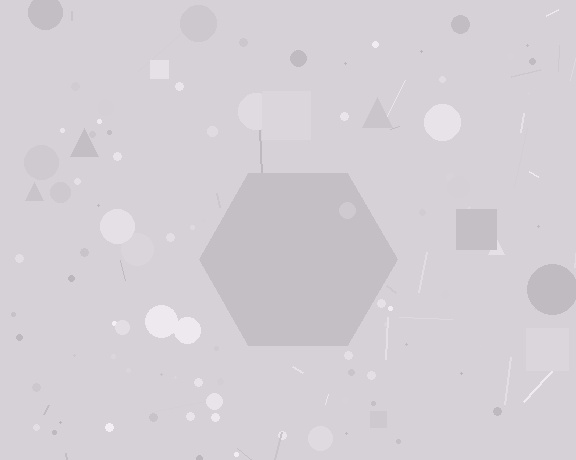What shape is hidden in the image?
A hexagon is hidden in the image.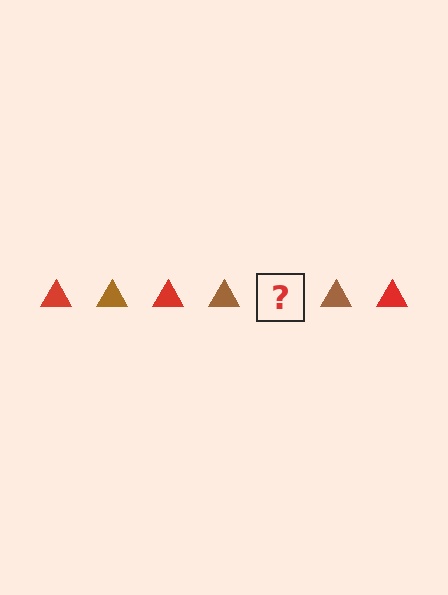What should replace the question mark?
The question mark should be replaced with a red triangle.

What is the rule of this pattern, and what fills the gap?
The rule is that the pattern cycles through red, brown triangles. The gap should be filled with a red triangle.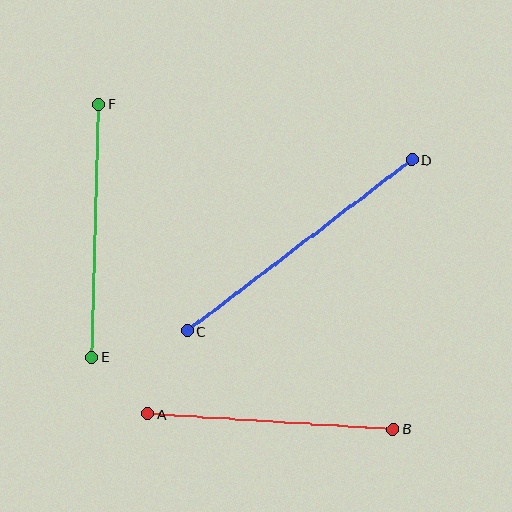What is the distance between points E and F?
The distance is approximately 253 pixels.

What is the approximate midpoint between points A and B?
The midpoint is at approximately (270, 421) pixels.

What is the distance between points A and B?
The distance is approximately 246 pixels.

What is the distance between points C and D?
The distance is approximately 282 pixels.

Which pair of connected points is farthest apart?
Points C and D are farthest apart.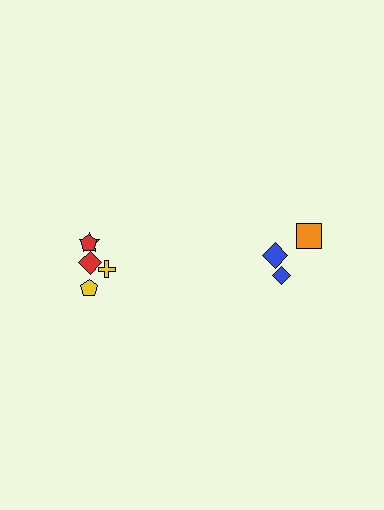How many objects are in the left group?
There are 5 objects.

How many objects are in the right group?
There are 3 objects.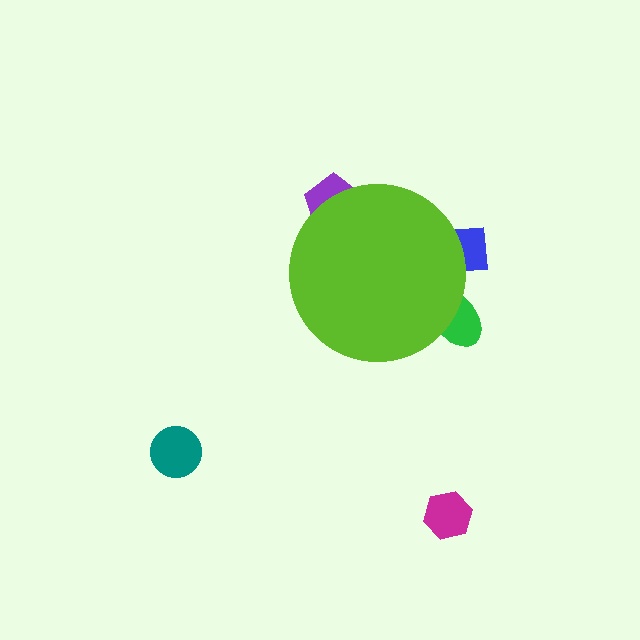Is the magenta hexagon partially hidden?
No, the magenta hexagon is fully visible.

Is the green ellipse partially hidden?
Yes, the green ellipse is partially hidden behind the lime circle.